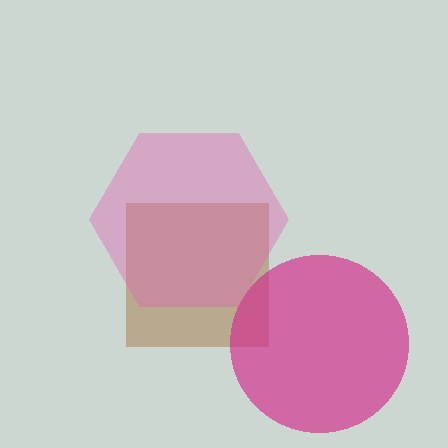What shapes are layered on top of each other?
The layered shapes are: a brown square, a magenta circle, a pink hexagon.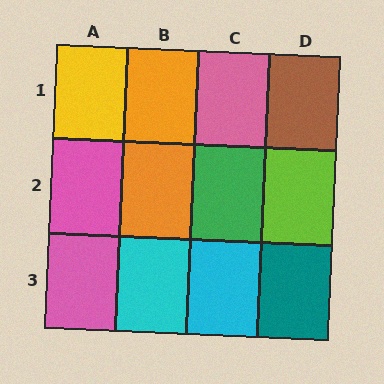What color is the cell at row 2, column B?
Orange.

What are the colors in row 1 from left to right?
Yellow, orange, pink, brown.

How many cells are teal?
1 cell is teal.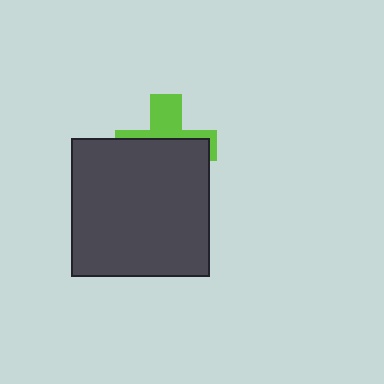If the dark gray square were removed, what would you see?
You would see the complete lime cross.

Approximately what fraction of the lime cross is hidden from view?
Roughly 61% of the lime cross is hidden behind the dark gray square.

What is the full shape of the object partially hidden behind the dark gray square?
The partially hidden object is a lime cross.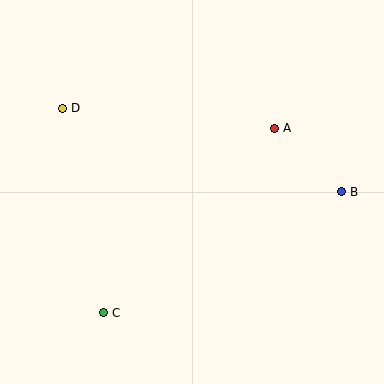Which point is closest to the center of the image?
Point A at (275, 128) is closest to the center.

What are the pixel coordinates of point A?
Point A is at (275, 128).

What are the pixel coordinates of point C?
Point C is at (104, 313).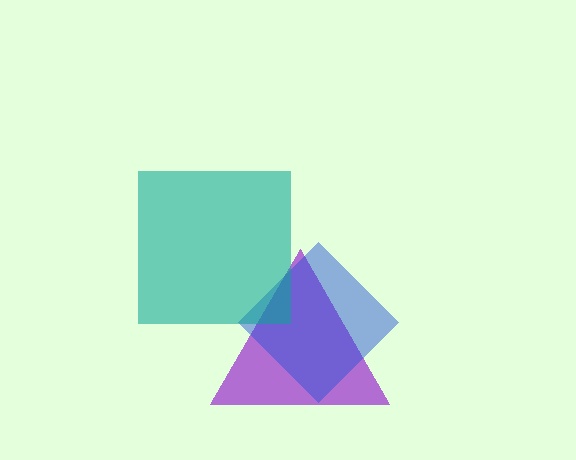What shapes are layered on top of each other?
The layered shapes are: a purple triangle, a blue diamond, a teal square.